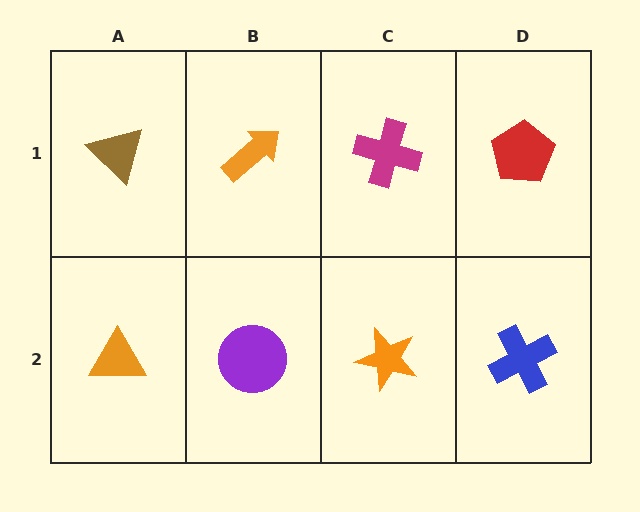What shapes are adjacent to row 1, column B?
A purple circle (row 2, column B), a brown triangle (row 1, column A), a magenta cross (row 1, column C).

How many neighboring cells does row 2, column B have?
3.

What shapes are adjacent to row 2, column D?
A red pentagon (row 1, column D), an orange star (row 2, column C).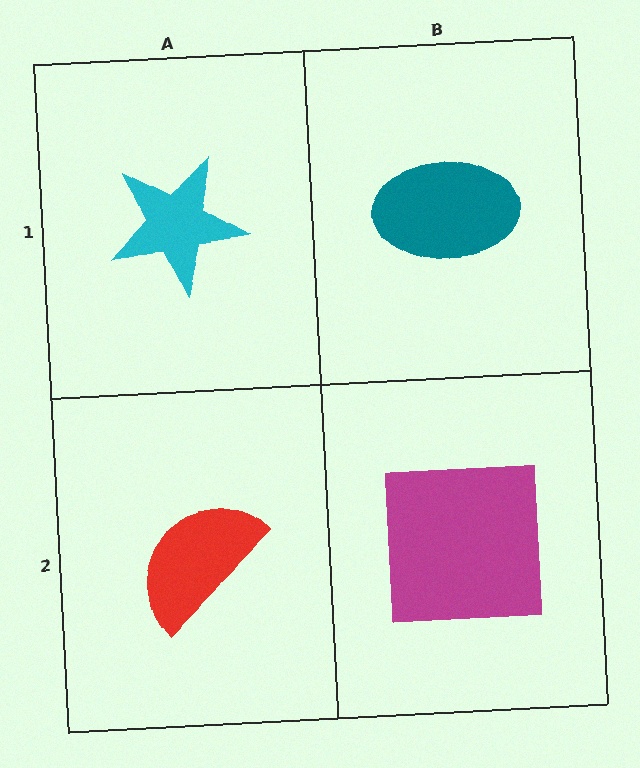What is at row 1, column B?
A teal ellipse.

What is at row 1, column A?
A cyan star.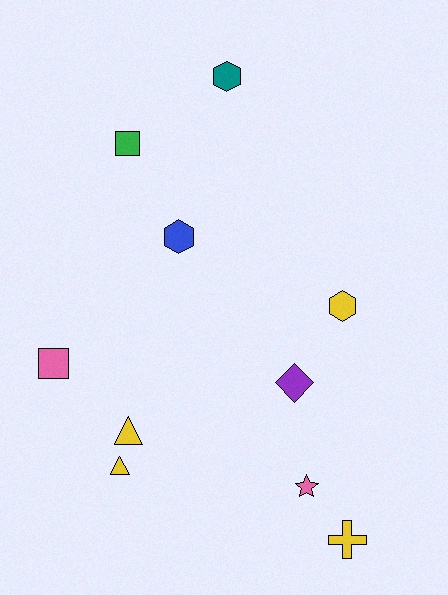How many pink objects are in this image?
There are 2 pink objects.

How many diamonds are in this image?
There is 1 diamond.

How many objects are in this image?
There are 10 objects.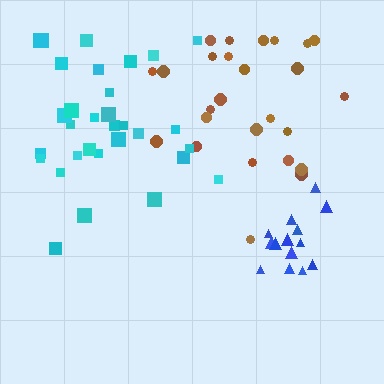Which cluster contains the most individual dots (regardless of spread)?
Cyan (31).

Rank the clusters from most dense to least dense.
blue, cyan, brown.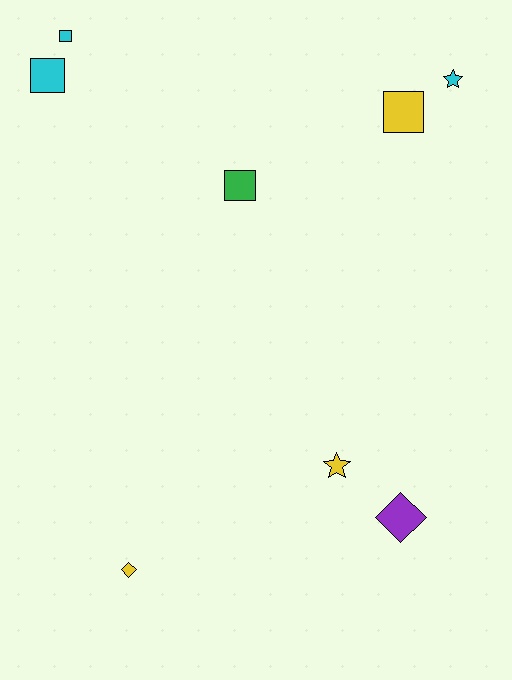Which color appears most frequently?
Yellow, with 3 objects.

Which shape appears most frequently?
Square, with 4 objects.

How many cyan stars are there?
There is 1 cyan star.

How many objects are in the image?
There are 8 objects.